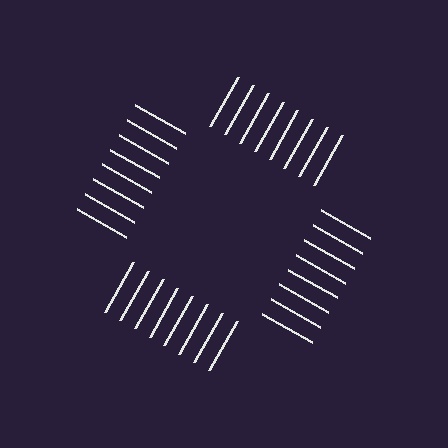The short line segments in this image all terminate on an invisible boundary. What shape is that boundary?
An illusory square — the line segments terminate on its edges but no continuous stroke is drawn.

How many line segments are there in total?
32 — 8 along each of the 4 edges.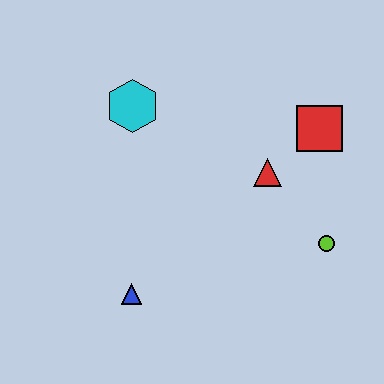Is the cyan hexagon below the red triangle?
No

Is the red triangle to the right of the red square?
No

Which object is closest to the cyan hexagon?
The red triangle is closest to the cyan hexagon.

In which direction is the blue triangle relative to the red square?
The blue triangle is to the left of the red square.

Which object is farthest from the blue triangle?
The red square is farthest from the blue triangle.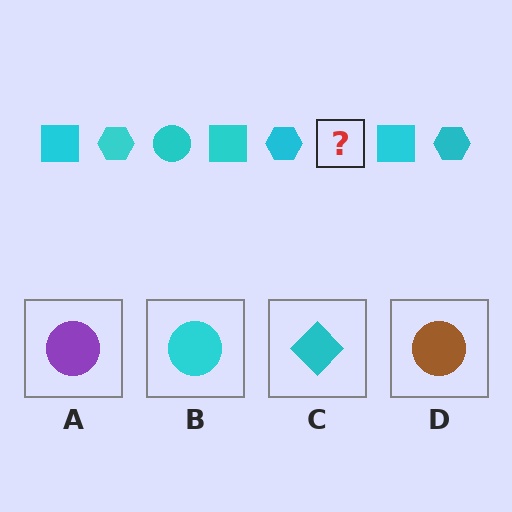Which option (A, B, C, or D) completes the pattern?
B.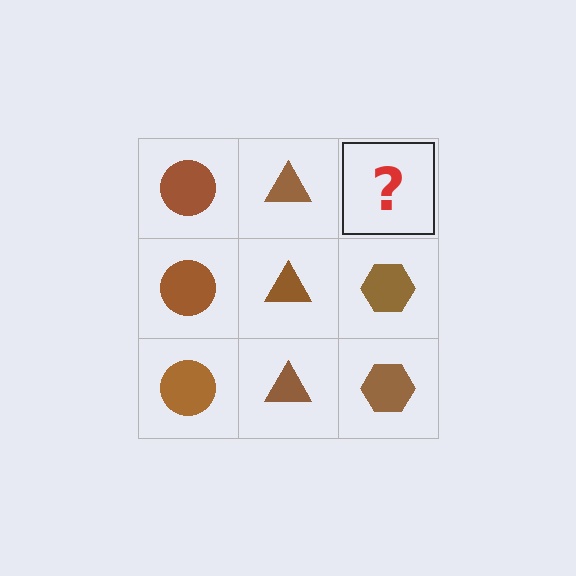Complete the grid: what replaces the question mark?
The question mark should be replaced with a brown hexagon.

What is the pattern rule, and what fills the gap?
The rule is that each column has a consistent shape. The gap should be filled with a brown hexagon.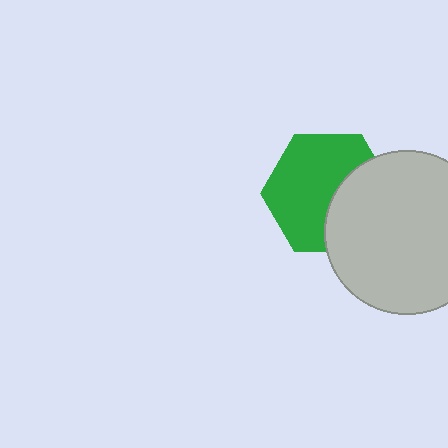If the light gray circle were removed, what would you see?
You would see the complete green hexagon.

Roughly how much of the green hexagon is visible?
About half of it is visible (roughly 63%).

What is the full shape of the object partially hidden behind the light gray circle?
The partially hidden object is a green hexagon.